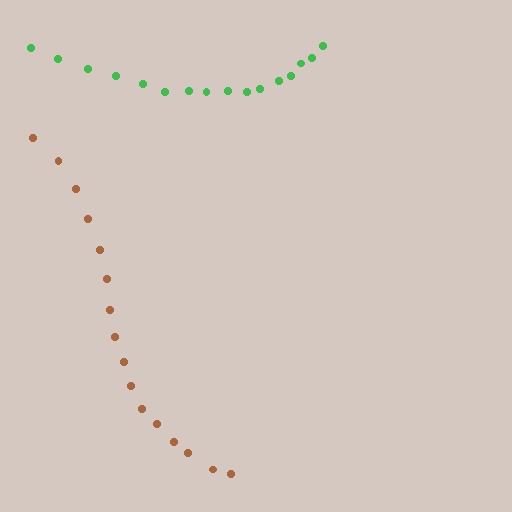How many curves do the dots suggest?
There are 2 distinct paths.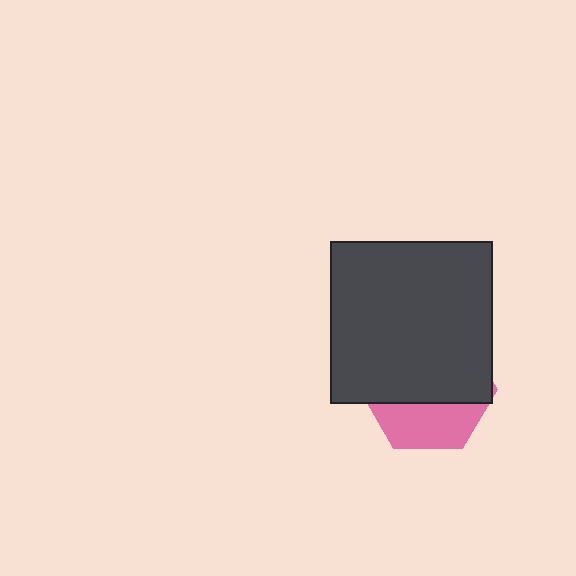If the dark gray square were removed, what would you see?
You would see the complete pink hexagon.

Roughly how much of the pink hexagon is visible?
A small part of it is visible (roughly 35%).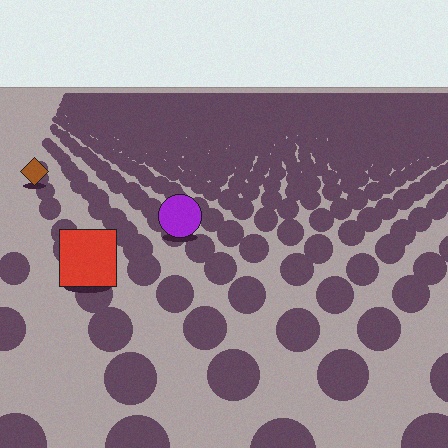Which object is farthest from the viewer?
The brown diamond is farthest from the viewer. It appears smaller and the ground texture around it is denser.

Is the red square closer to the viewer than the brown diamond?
Yes. The red square is closer — you can tell from the texture gradient: the ground texture is coarser near it.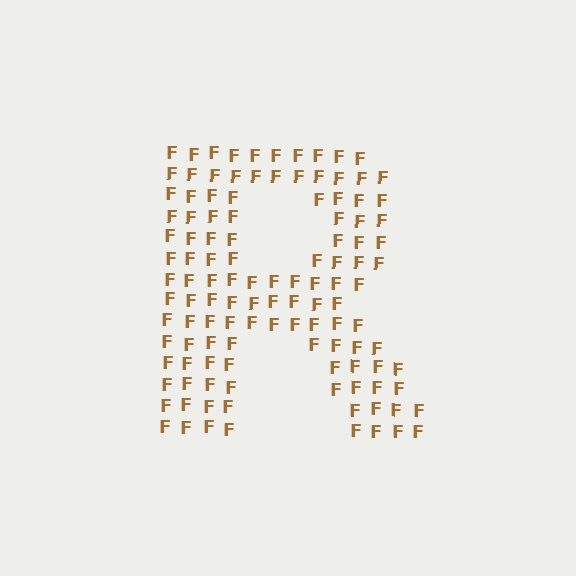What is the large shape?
The large shape is the letter R.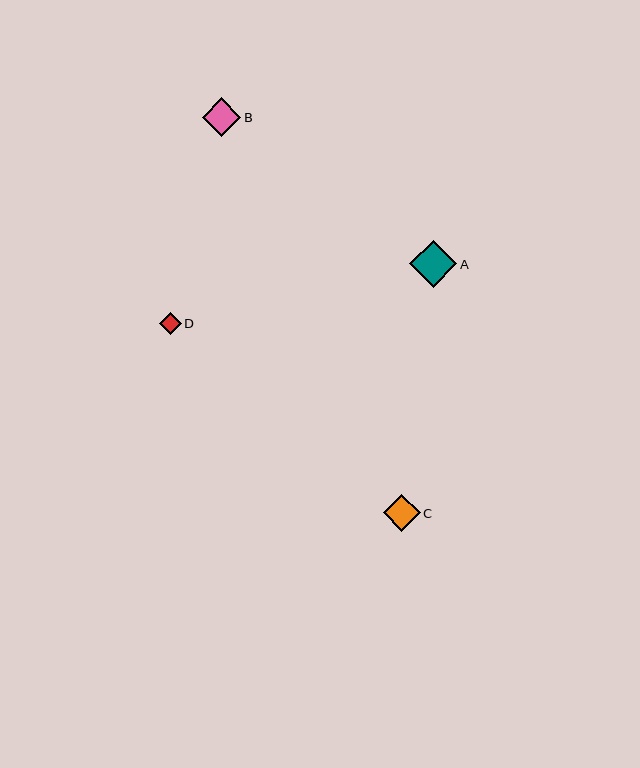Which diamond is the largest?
Diamond A is the largest with a size of approximately 47 pixels.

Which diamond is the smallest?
Diamond D is the smallest with a size of approximately 22 pixels.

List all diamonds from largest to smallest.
From largest to smallest: A, B, C, D.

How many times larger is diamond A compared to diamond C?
Diamond A is approximately 1.3 times the size of diamond C.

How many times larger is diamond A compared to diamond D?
Diamond A is approximately 2.2 times the size of diamond D.